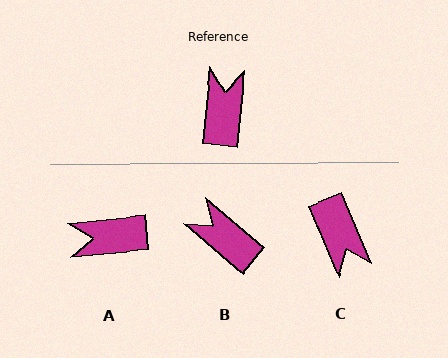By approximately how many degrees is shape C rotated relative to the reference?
Approximately 151 degrees clockwise.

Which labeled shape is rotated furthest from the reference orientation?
C, about 151 degrees away.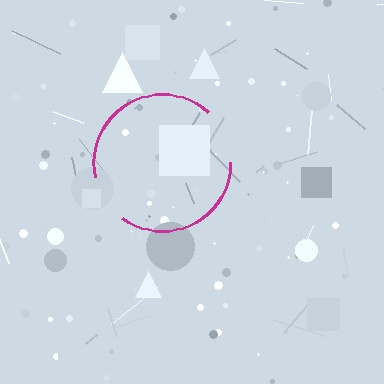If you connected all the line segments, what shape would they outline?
They would outline a circle.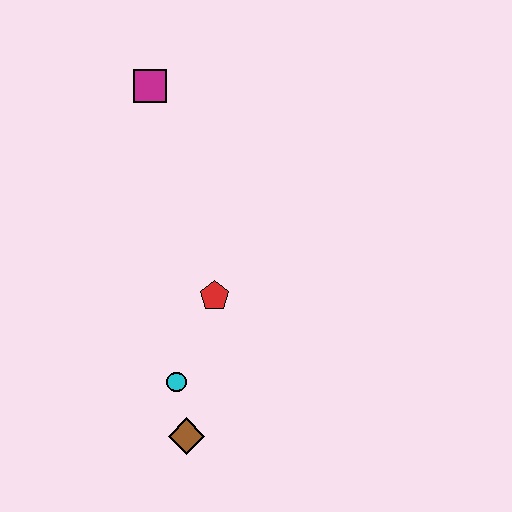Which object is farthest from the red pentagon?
The magenta square is farthest from the red pentagon.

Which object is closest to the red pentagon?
The cyan circle is closest to the red pentagon.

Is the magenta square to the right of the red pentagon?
No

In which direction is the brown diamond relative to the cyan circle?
The brown diamond is below the cyan circle.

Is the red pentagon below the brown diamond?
No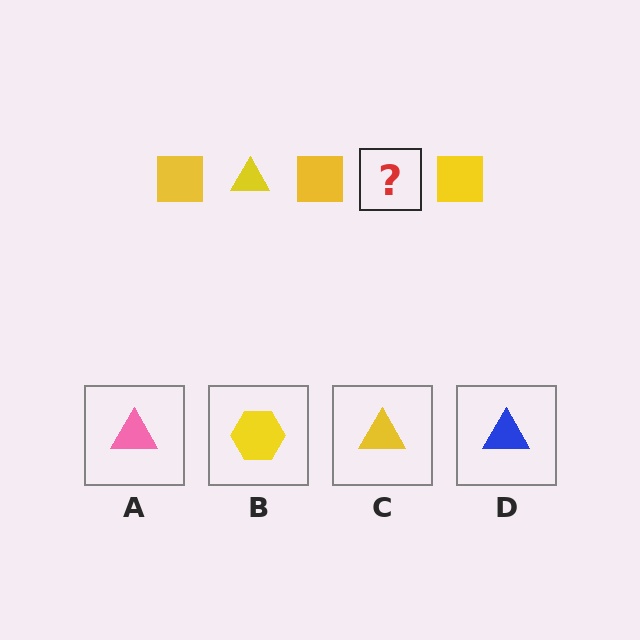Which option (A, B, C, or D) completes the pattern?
C.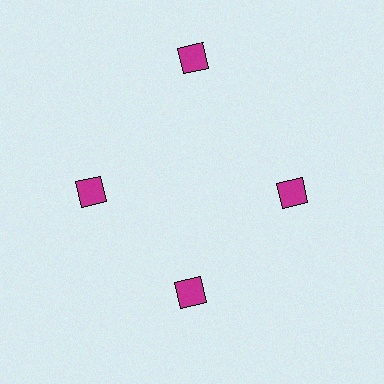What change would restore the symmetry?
The symmetry would be restored by moving it inward, back onto the ring so that all 4 diamonds sit at equal angles and equal distance from the center.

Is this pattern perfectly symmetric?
No. The 4 magenta diamonds are arranged in a ring, but one element near the 12 o'clock position is pushed outward from the center, breaking the 4-fold rotational symmetry.